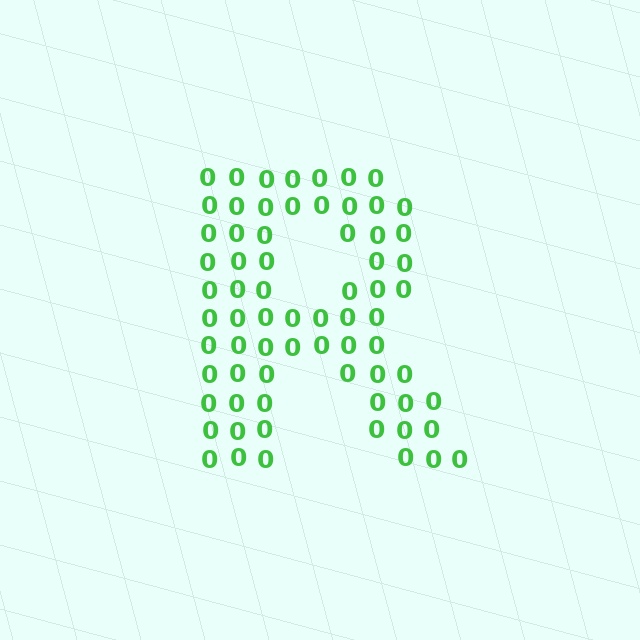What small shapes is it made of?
It is made of small digit 0's.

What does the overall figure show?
The overall figure shows the letter R.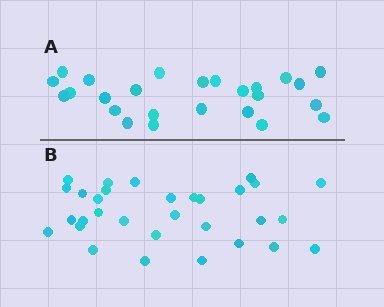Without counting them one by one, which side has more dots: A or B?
Region B (the bottom region) has more dots.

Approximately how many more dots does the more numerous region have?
Region B has about 6 more dots than region A.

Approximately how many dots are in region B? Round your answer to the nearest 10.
About 30 dots. (The exact count is 31, which rounds to 30.)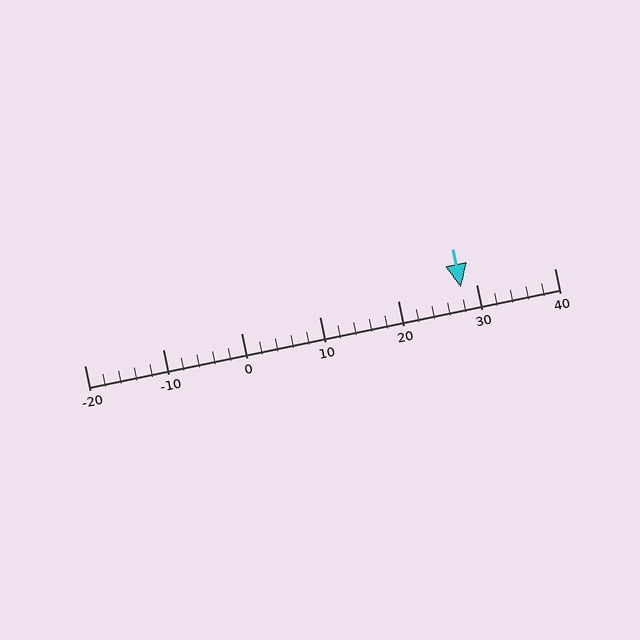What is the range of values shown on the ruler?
The ruler shows values from -20 to 40.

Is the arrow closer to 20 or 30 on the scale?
The arrow is closer to 30.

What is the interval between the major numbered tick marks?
The major tick marks are spaced 10 units apart.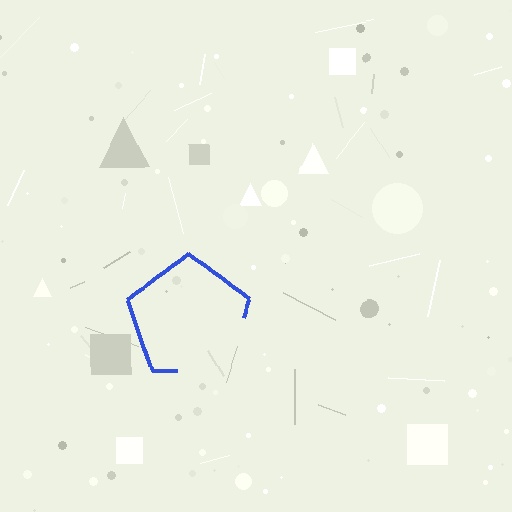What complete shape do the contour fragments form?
The contour fragments form a pentagon.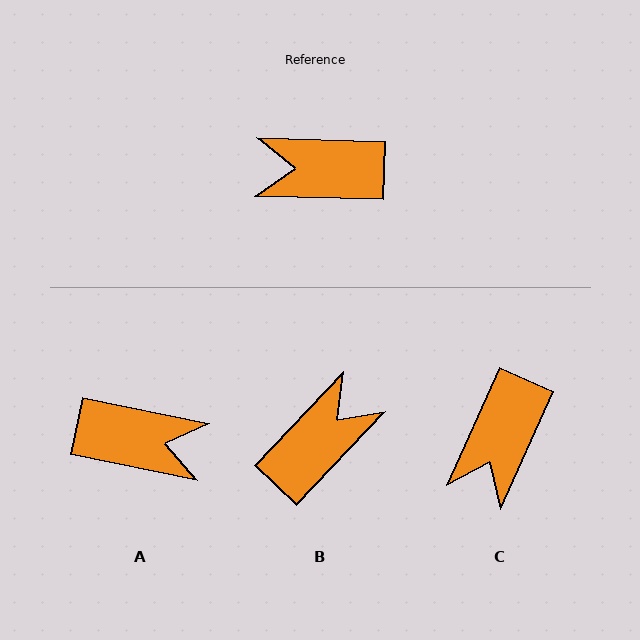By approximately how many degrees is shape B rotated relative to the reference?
Approximately 132 degrees clockwise.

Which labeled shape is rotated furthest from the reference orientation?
A, about 170 degrees away.